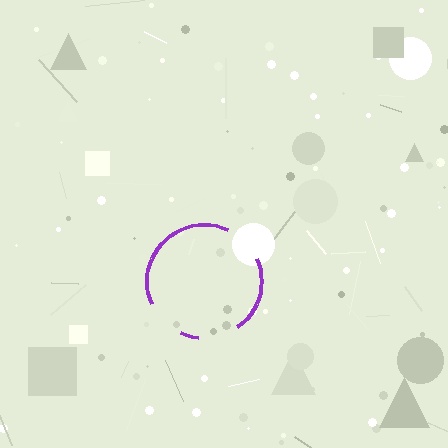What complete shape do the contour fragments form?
The contour fragments form a circle.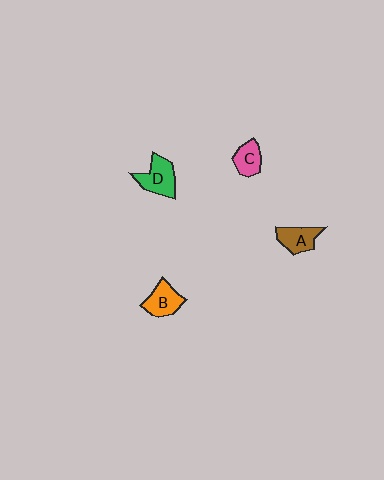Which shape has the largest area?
Shape D (green).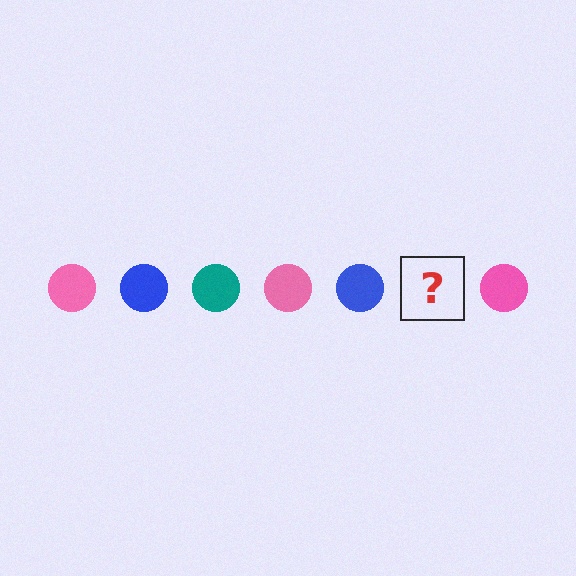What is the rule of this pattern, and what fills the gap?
The rule is that the pattern cycles through pink, blue, teal circles. The gap should be filled with a teal circle.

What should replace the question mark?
The question mark should be replaced with a teal circle.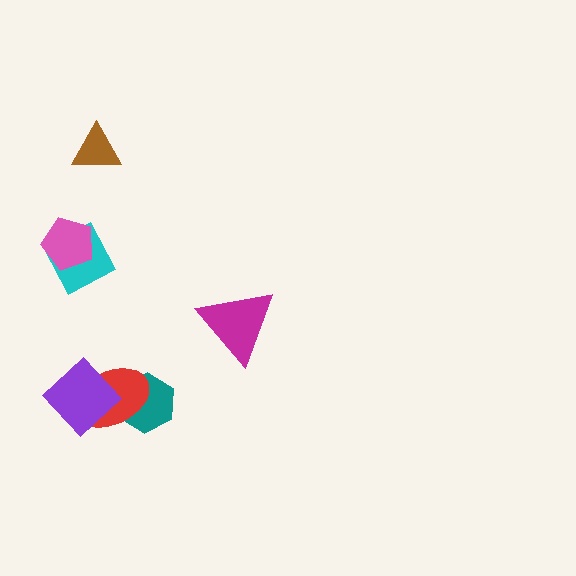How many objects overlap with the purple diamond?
1 object overlaps with the purple diamond.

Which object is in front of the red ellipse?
The purple diamond is in front of the red ellipse.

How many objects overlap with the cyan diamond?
1 object overlaps with the cyan diamond.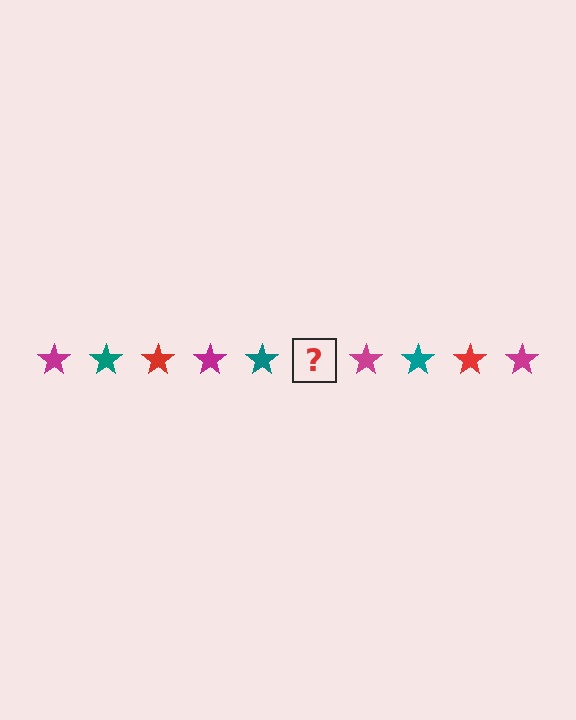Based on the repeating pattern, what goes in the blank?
The blank should be a red star.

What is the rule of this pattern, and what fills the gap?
The rule is that the pattern cycles through magenta, teal, red stars. The gap should be filled with a red star.